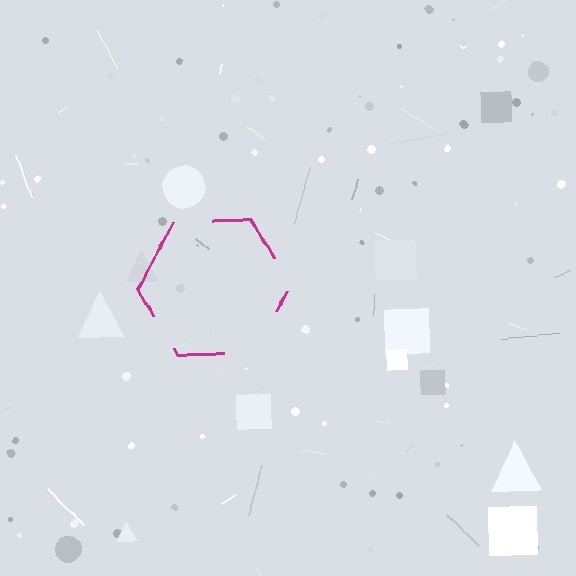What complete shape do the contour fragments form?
The contour fragments form a hexagon.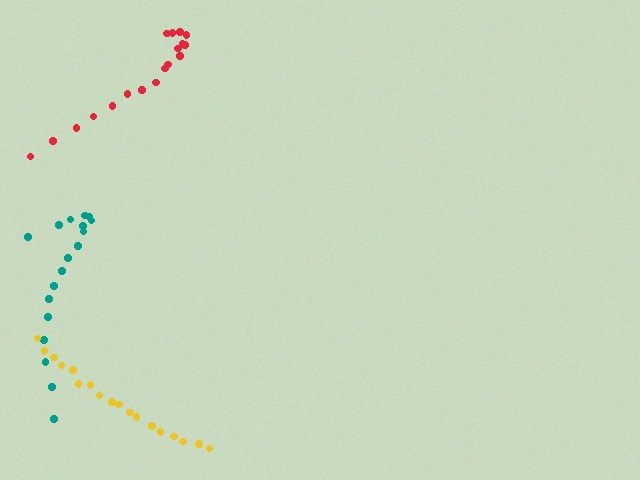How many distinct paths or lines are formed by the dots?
There are 3 distinct paths.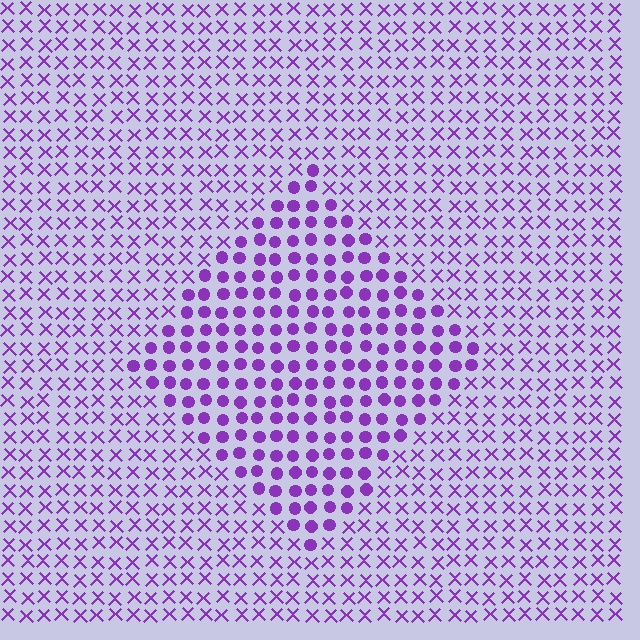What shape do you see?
I see a diamond.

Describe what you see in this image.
The image is filled with small purple elements arranged in a uniform grid. A diamond-shaped region contains circles, while the surrounding area contains X marks. The boundary is defined purely by the change in element shape.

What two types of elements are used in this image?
The image uses circles inside the diamond region and X marks outside it.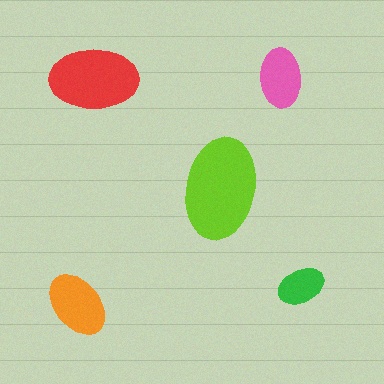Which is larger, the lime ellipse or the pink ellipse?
The lime one.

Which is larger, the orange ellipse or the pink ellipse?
The orange one.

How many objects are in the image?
There are 5 objects in the image.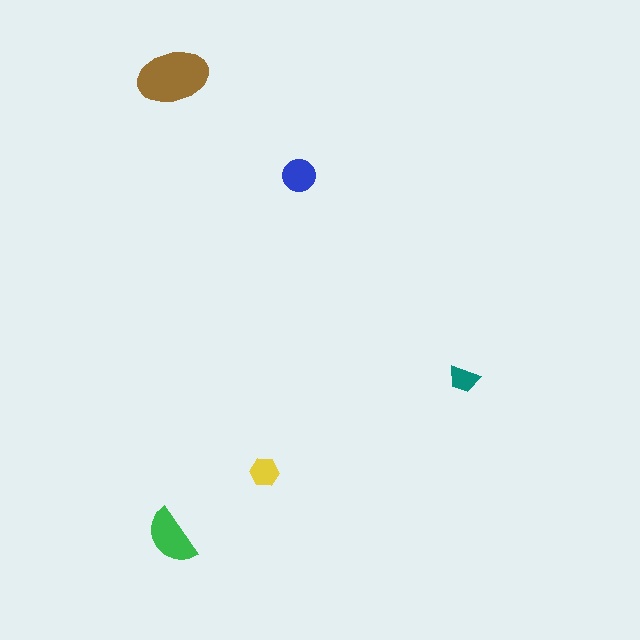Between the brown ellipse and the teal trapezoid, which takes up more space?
The brown ellipse.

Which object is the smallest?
The teal trapezoid.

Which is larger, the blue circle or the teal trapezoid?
The blue circle.